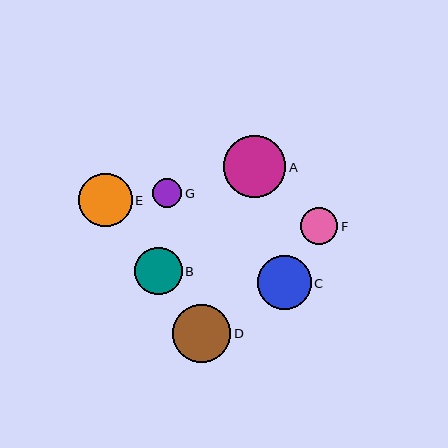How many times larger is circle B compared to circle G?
Circle B is approximately 1.6 times the size of circle G.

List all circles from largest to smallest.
From largest to smallest: A, D, C, E, B, F, G.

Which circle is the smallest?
Circle G is the smallest with a size of approximately 29 pixels.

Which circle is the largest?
Circle A is the largest with a size of approximately 62 pixels.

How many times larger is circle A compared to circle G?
Circle A is approximately 2.2 times the size of circle G.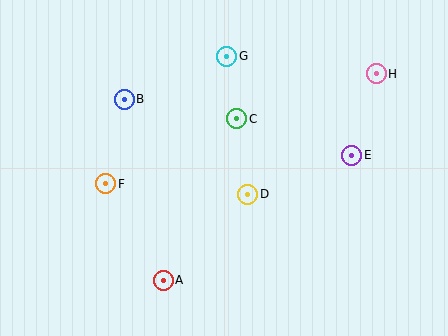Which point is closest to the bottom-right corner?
Point E is closest to the bottom-right corner.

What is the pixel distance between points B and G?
The distance between B and G is 111 pixels.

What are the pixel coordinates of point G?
Point G is at (227, 56).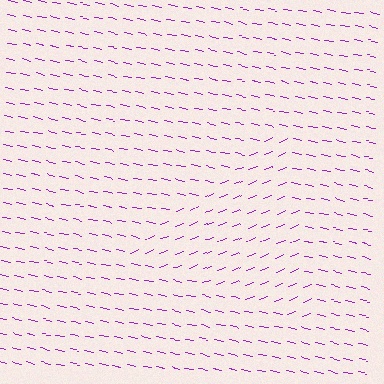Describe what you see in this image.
The image is filled with small purple line segments. A triangle region in the image has lines oriented differently from the surrounding lines, creating a visible texture boundary.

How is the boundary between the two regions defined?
The boundary is defined purely by a change in line orientation (approximately 34 degrees difference). All lines are the same color and thickness.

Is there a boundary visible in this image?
Yes, there is a texture boundary formed by a change in line orientation.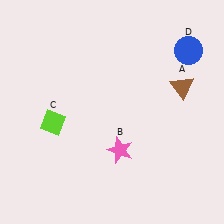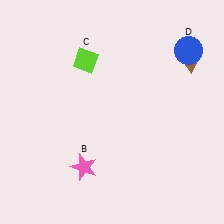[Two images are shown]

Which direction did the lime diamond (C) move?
The lime diamond (C) moved up.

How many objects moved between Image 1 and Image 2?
3 objects moved between the two images.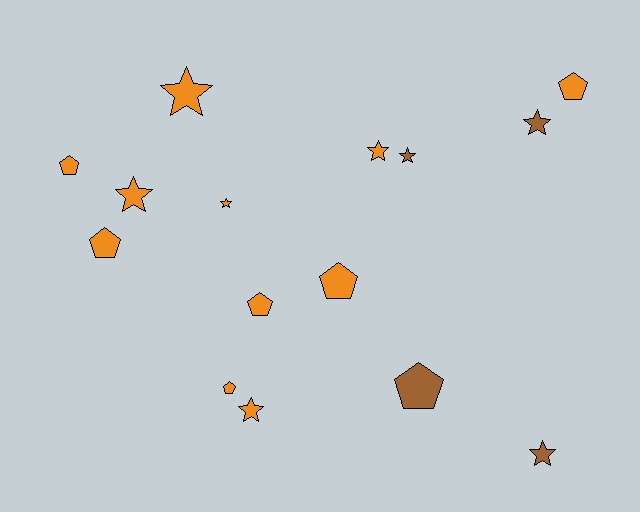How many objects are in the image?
There are 15 objects.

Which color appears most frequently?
Orange, with 11 objects.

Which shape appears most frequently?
Star, with 8 objects.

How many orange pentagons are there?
There are 6 orange pentagons.